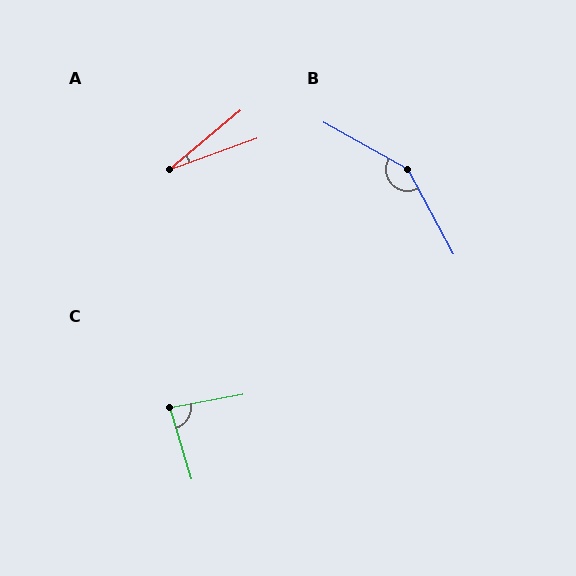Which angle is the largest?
B, at approximately 148 degrees.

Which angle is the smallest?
A, at approximately 20 degrees.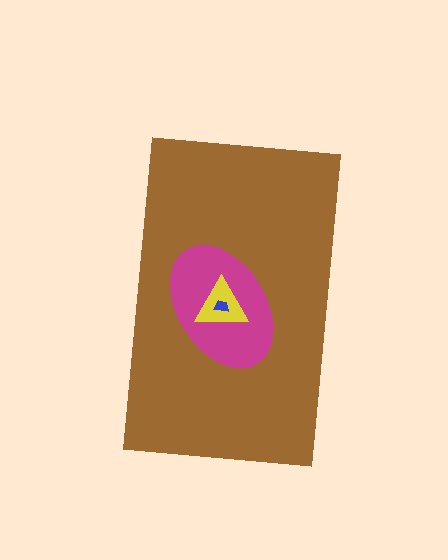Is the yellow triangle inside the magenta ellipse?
Yes.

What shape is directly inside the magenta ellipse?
The yellow triangle.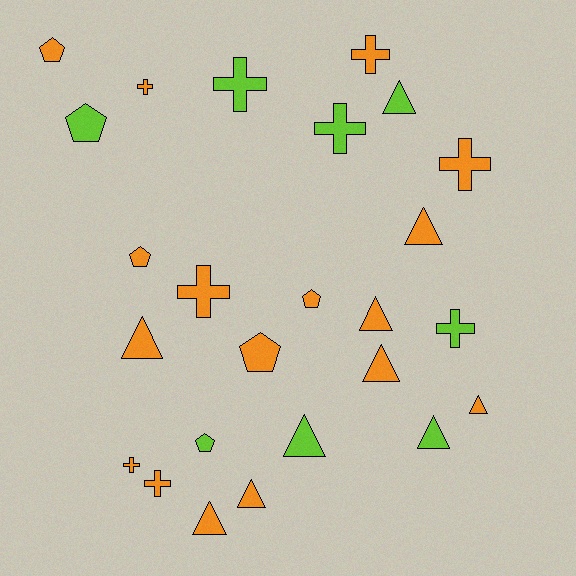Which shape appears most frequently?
Triangle, with 10 objects.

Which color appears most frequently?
Orange, with 17 objects.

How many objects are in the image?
There are 25 objects.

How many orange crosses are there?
There are 6 orange crosses.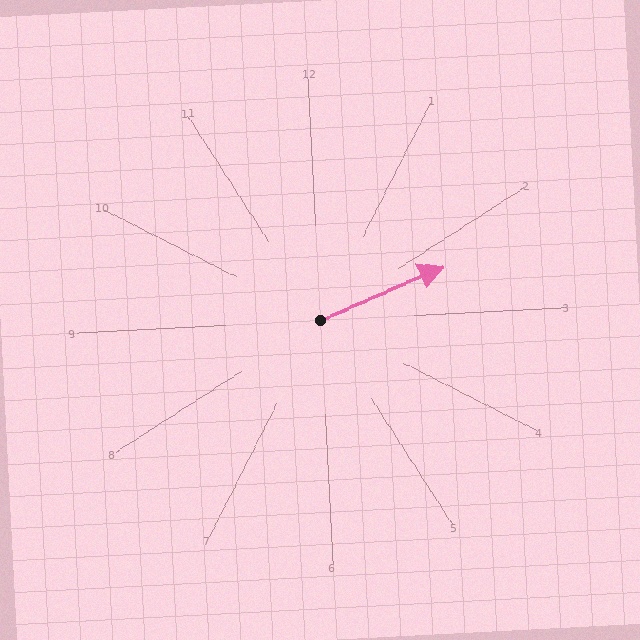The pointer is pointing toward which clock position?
Roughly 2 o'clock.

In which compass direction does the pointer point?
East.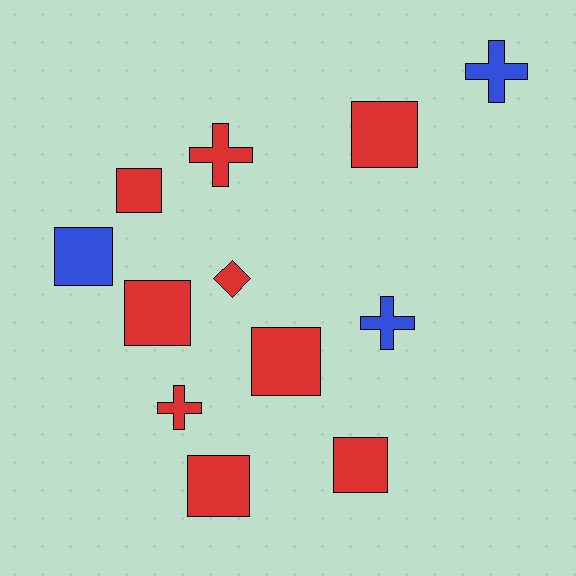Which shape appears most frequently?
Square, with 7 objects.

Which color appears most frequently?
Red, with 9 objects.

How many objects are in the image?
There are 12 objects.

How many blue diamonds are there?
There are no blue diamonds.